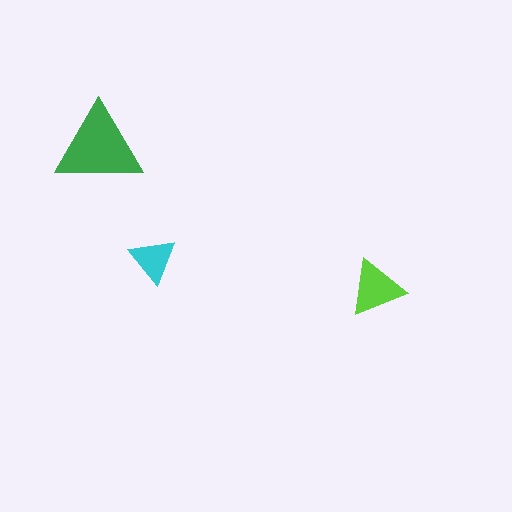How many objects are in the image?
There are 3 objects in the image.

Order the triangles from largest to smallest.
the green one, the lime one, the cyan one.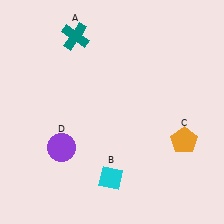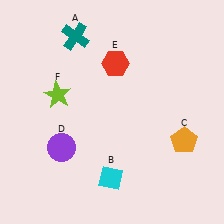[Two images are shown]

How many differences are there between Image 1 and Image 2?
There are 2 differences between the two images.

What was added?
A red hexagon (E), a lime star (F) were added in Image 2.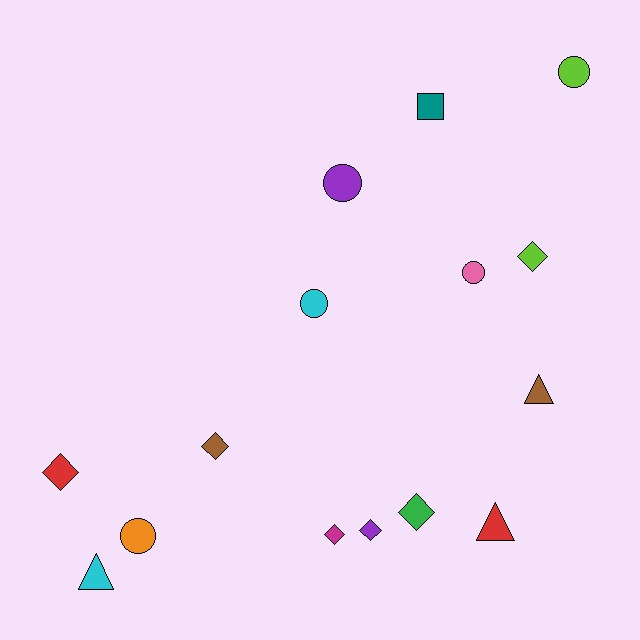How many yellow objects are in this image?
There are no yellow objects.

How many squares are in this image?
There is 1 square.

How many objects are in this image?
There are 15 objects.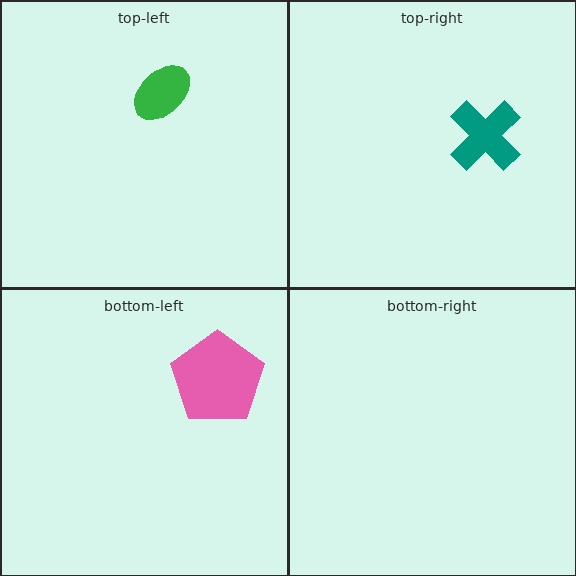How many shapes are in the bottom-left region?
1.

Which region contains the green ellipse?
The top-left region.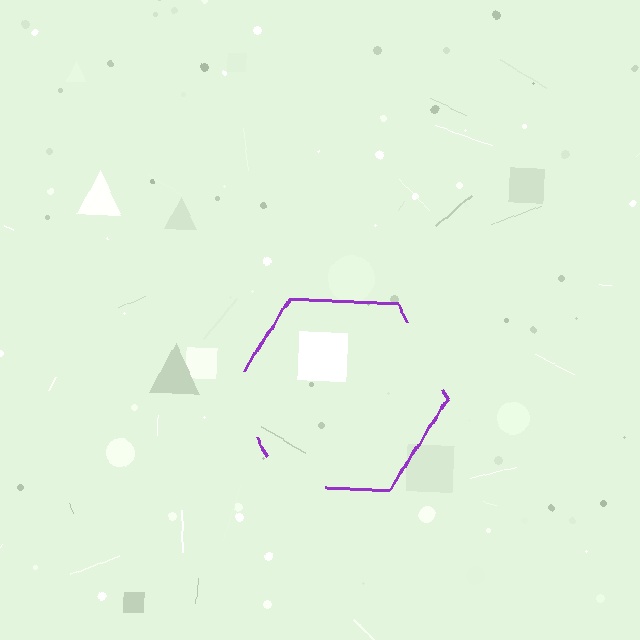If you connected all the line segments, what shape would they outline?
They would outline a hexagon.